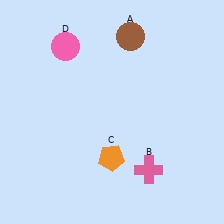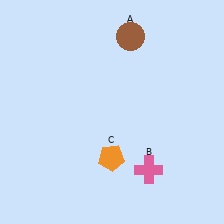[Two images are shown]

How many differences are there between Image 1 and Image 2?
There is 1 difference between the two images.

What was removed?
The pink circle (D) was removed in Image 2.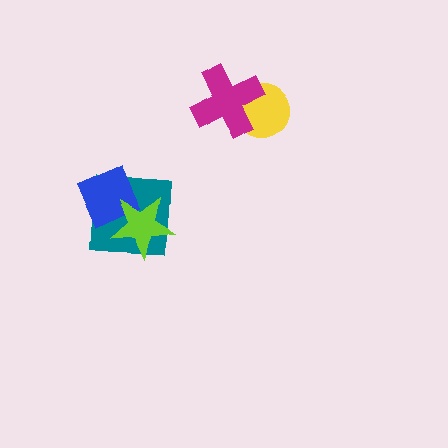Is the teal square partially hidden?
Yes, it is partially covered by another shape.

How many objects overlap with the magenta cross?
1 object overlaps with the magenta cross.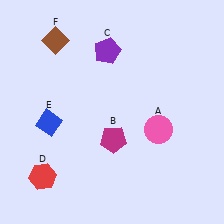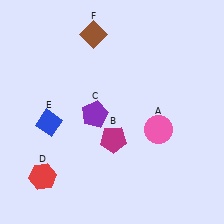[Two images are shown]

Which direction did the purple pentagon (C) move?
The purple pentagon (C) moved down.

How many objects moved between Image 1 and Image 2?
2 objects moved between the two images.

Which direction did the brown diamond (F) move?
The brown diamond (F) moved right.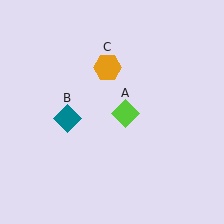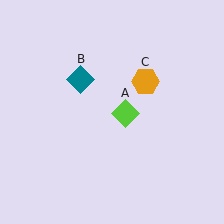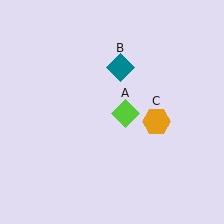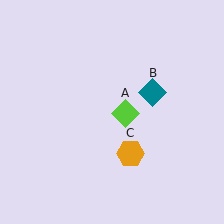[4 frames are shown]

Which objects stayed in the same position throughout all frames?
Lime diamond (object A) remained stationary.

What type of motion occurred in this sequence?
The teal diamond (object B), orange hexagon (object C) rotated clockwise around the center of the scene.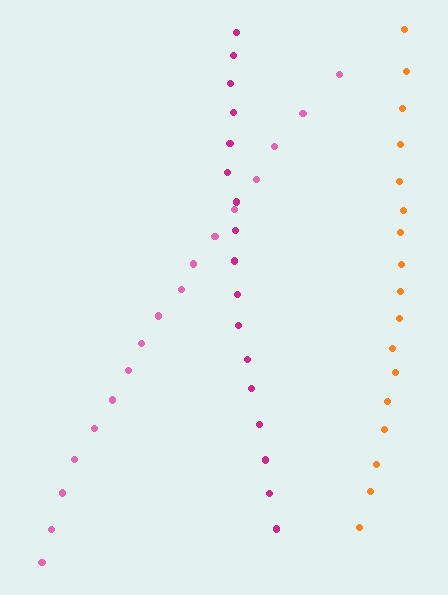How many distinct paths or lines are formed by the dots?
There are 3 distinct paths.